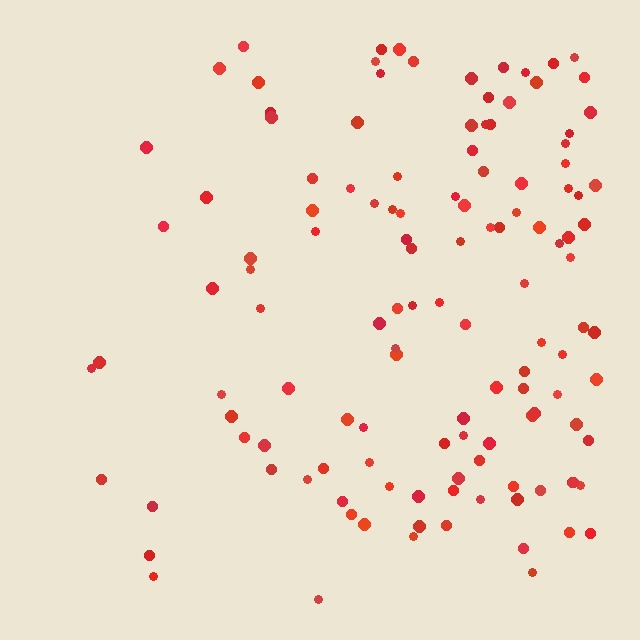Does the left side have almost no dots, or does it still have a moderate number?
Still a moderate number, just noticeably fewer than the right.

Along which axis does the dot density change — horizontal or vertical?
Horizontal.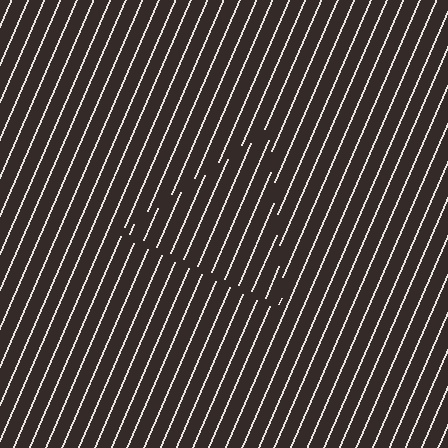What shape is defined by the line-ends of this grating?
An illusory triangle. The interior of the shape contains the same grating, shifted by half a period — the contour is defined by the phase discontinuity where line-ends from the inner and outer gratings abut.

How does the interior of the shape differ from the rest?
The interior of the shape contains the same grating, shifted by half a period — the contour is defined by the phase discontinuity where line-ends from the inner and outer gratings abut.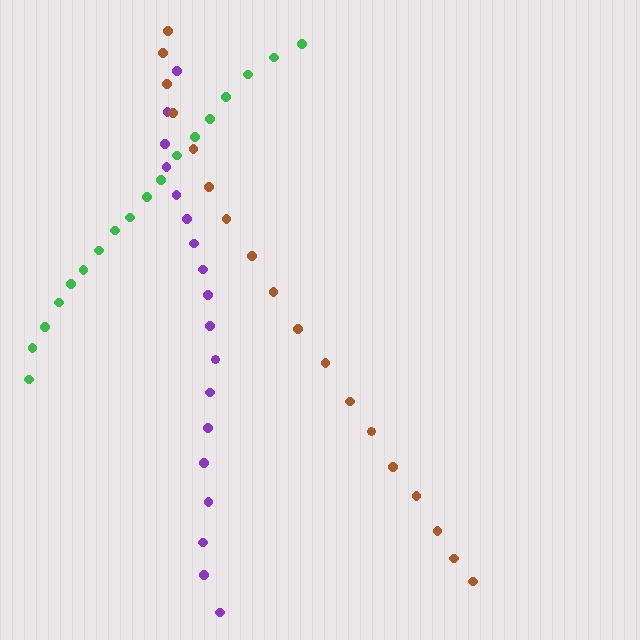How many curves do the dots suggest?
There are 3 distinct paths.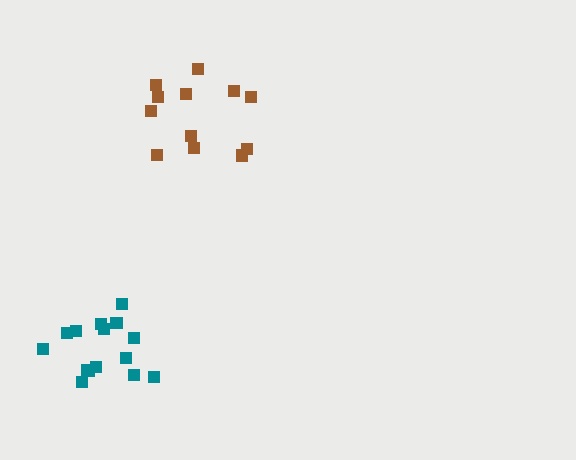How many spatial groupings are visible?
There are 2 spatial groupings.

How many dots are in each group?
Group 1: 12 dots, Group 2: 15 dots (27 total).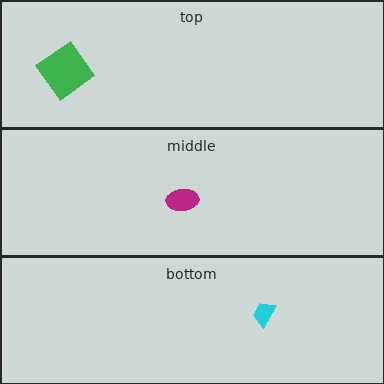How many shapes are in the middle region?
1.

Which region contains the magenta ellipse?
The middle region.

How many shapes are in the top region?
1.